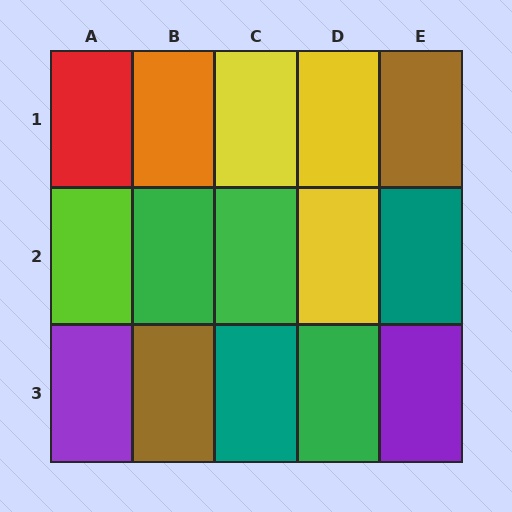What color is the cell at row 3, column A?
Purple.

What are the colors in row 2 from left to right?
Lime, green, green, yellow, teal.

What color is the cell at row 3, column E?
Purple.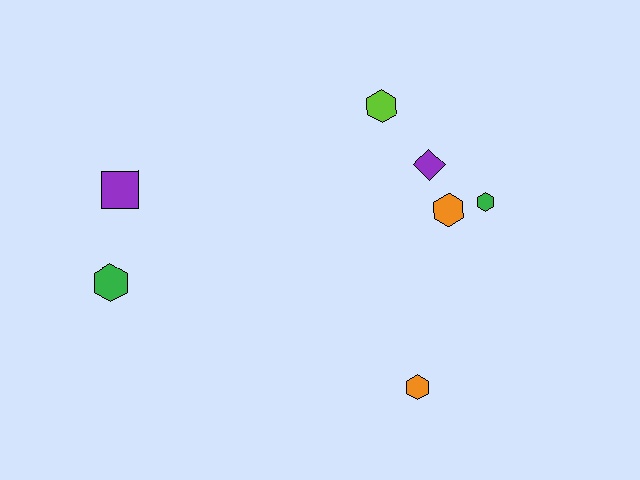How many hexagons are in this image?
There are 5 hexagons.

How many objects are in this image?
There are 7 objects.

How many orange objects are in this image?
There are 2 orange objects.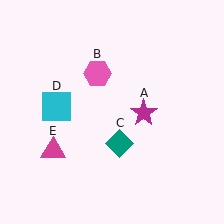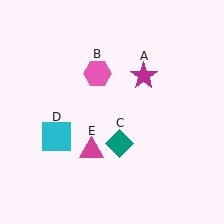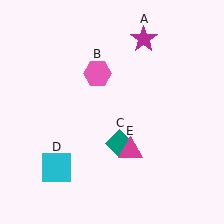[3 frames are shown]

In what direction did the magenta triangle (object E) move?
The magenta triangle (object E) moved right.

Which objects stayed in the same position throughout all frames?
Pink hexagon (object B) and teal diamond (object C) remained stationary.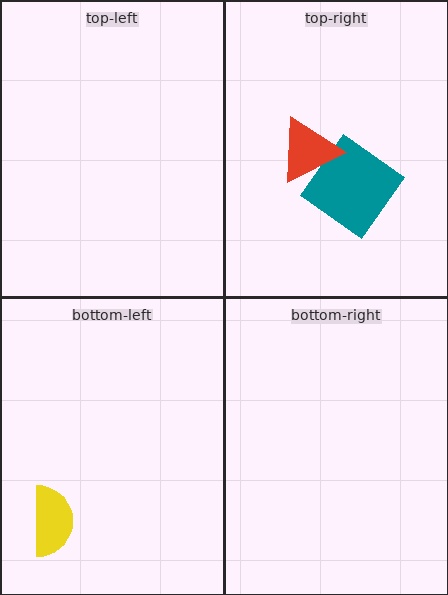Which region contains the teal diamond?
The top-right region.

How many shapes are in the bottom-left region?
1.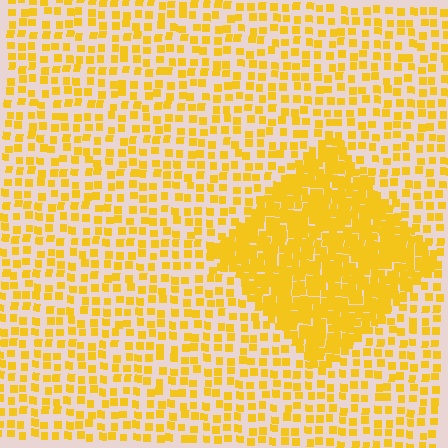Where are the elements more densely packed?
The elements are more densely packed inside the diamond boundary.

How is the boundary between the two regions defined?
The boundary is defined by a change in element density (approximately 2.5x ratio). All elements are the same color, size, and shape.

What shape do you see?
I see a diamond.